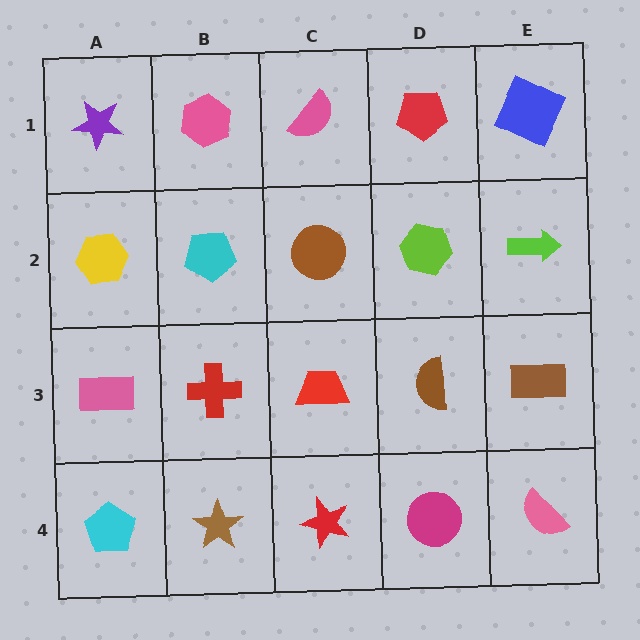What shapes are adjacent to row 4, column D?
A brown semicircle (row 3, column D), a red star (row 4, column C), a pink semicircle (row 4, column E).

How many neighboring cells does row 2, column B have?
4.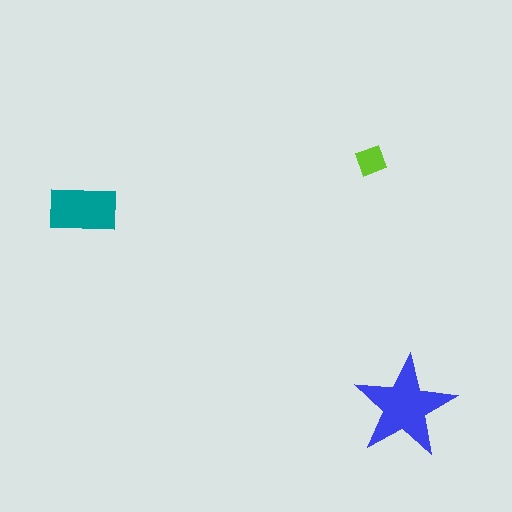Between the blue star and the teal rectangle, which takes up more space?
The blue star.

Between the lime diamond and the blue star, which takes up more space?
The blue star.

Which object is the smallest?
The lime diamond.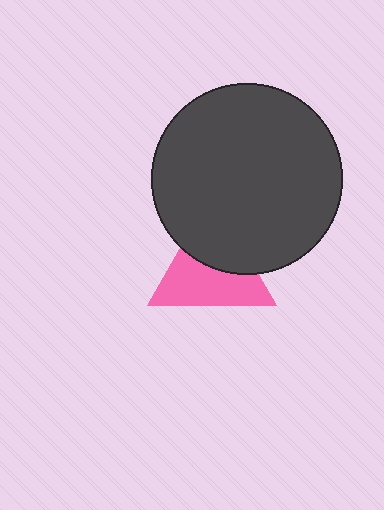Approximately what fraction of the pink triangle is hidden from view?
Roughly 43% of the pink triangle is hidden behind the dark gray circle.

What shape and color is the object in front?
The object in front is a dark gray circle.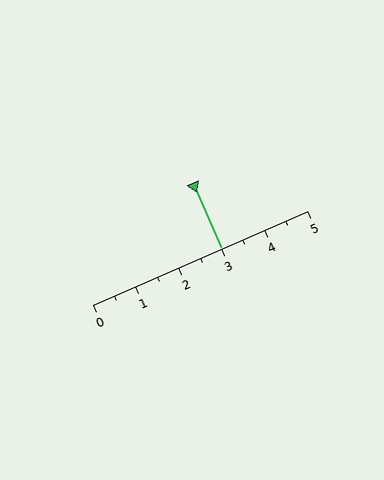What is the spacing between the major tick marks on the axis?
The major ticks are spaced 1 apart.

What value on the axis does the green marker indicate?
The marker indicates approximately 3.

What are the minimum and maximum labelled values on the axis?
The axis runs from 0 to 5.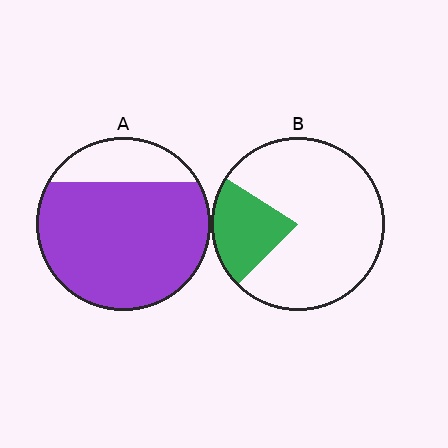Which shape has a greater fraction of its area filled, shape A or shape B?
Shape A.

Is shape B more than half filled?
No.